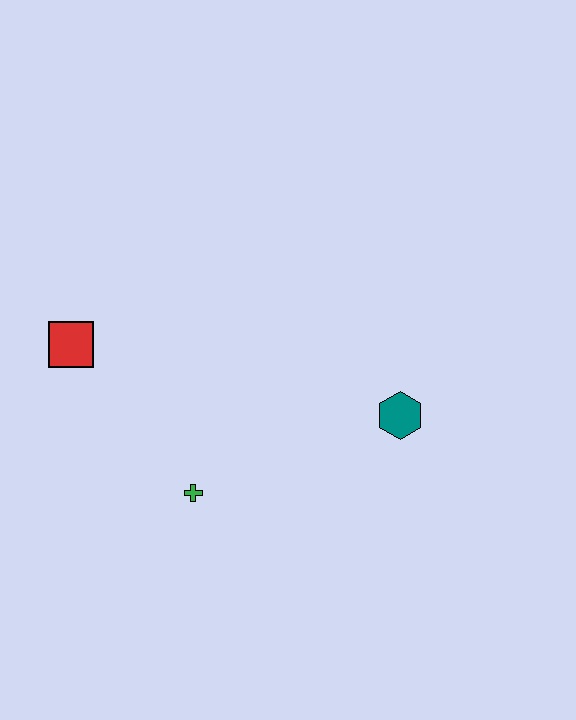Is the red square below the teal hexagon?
No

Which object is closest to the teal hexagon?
The green cross is closest to the teal hexagon.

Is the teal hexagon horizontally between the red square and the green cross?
No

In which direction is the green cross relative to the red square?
The green cross is below the red square.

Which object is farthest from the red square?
The teal hexagon is farthest from the red square.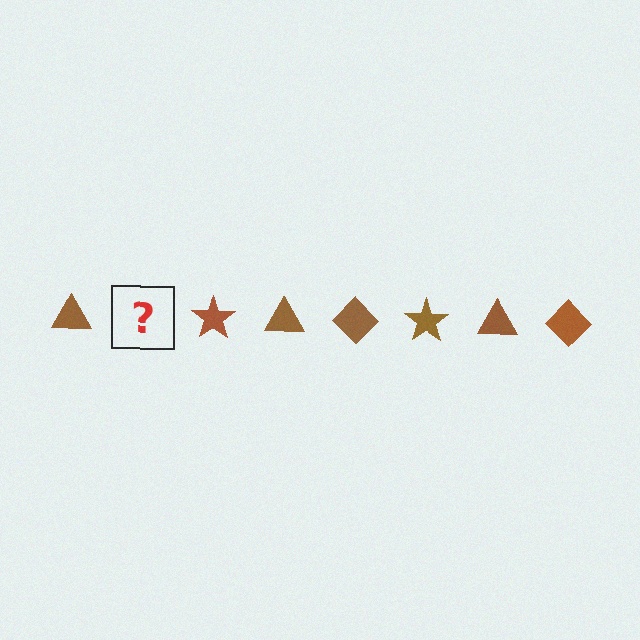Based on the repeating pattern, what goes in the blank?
The blank should be a brown diamond.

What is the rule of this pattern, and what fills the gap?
The rule is that the pattern cycles through triangle, diamond, star shapes in brown. The gap should be filled with a brown diamond.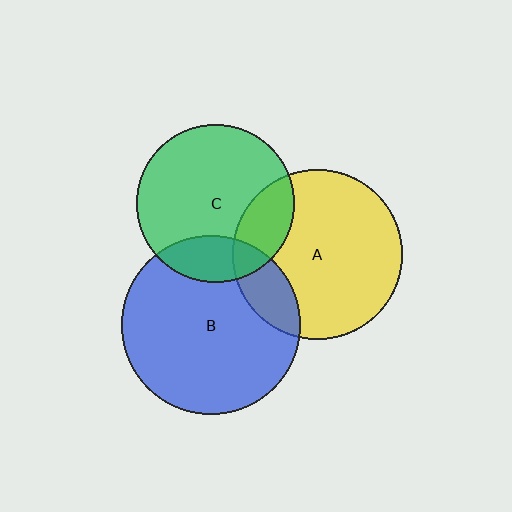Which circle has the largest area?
Circle B (blue).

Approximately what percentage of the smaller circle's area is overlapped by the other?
Approximately 20%.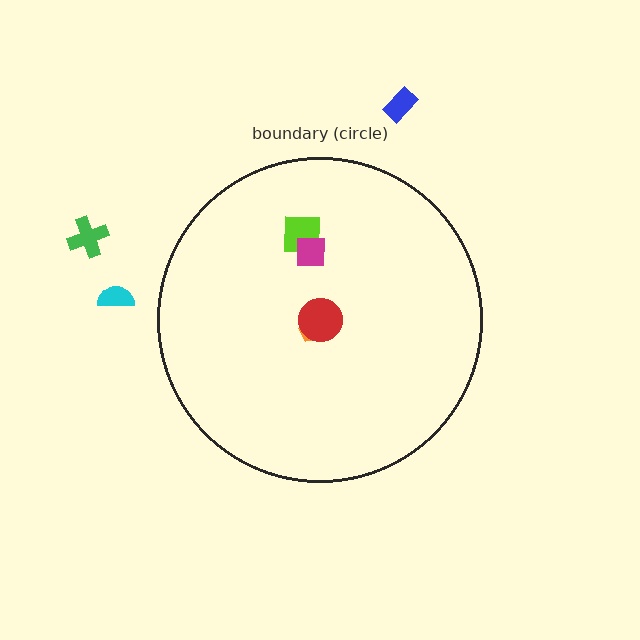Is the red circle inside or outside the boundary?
Inside.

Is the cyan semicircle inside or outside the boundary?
Outside.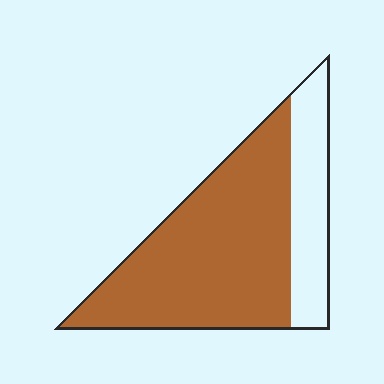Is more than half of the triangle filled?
Yes.